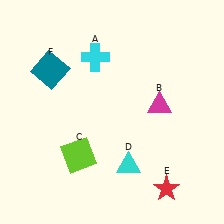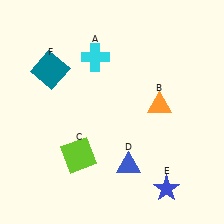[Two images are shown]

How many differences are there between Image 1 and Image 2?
There are 3 differences between the two images.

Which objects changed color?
B changed from magenta to orange. D changed from cyan to blue. E changed from red to blue.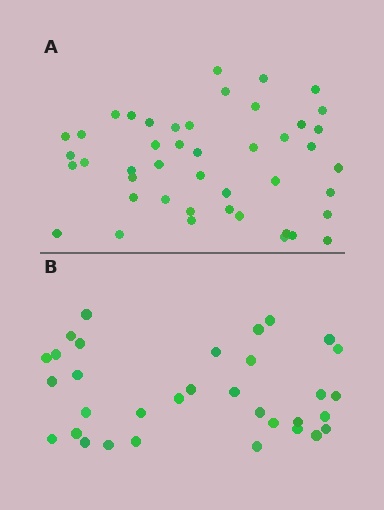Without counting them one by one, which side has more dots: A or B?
Region A (the top region) has more dots.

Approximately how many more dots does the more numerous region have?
Region A has roughly 12 or so more dots than region B.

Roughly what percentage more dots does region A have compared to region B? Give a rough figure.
About 35% more.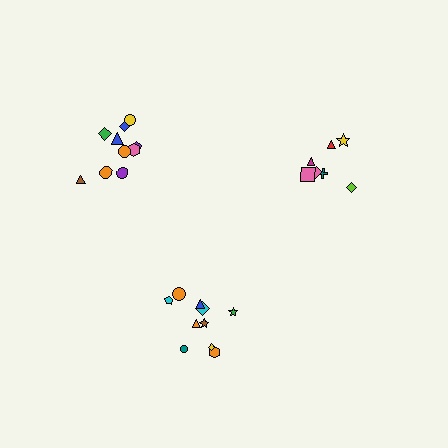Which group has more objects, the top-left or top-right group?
The top-left group.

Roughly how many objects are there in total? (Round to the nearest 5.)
Roughly 25 objects in total.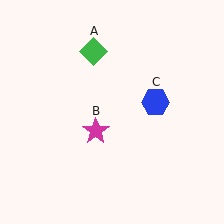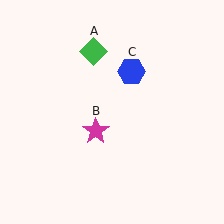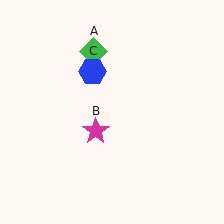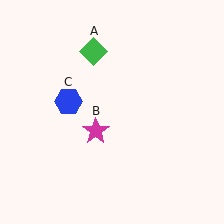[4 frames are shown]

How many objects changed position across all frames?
1 object changed position: blue hexagon (object C).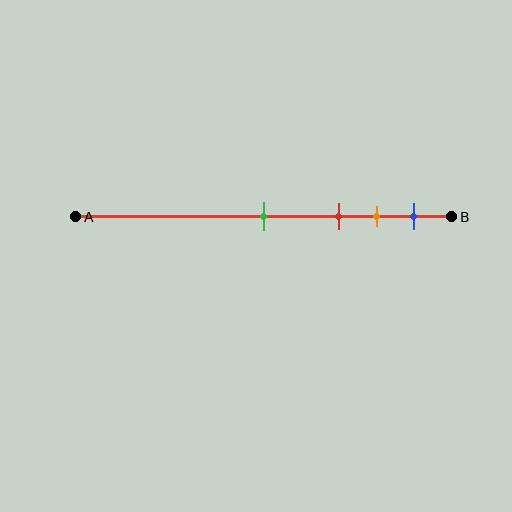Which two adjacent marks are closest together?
The orange and blue marks are the closest adjacent pair.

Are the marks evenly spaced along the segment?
No, the marks are not evenly spaced.